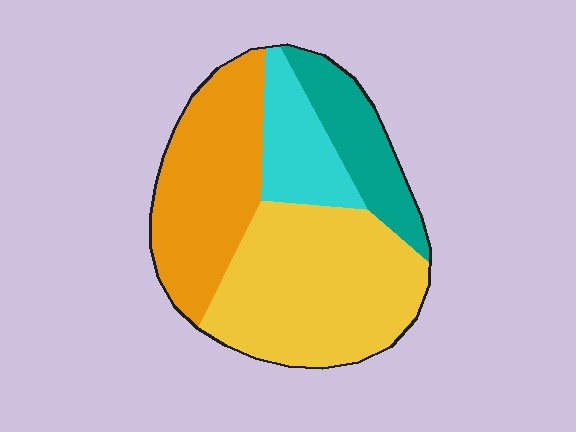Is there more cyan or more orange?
Orange.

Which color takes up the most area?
Yellow, at roughly 40%.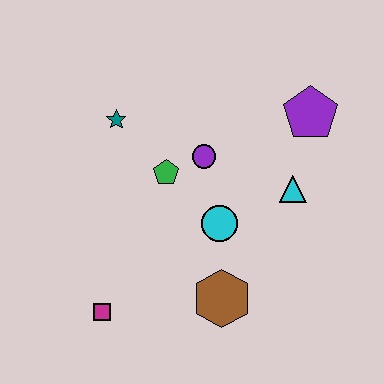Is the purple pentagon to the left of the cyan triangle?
No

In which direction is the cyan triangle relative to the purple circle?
The cyan triangle is to the right of the purple circle.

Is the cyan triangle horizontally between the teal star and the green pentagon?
No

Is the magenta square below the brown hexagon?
Yes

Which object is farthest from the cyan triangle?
The magenta square is farthest from the cyan triangle.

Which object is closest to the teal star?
The green pentagon is closest to the teal star.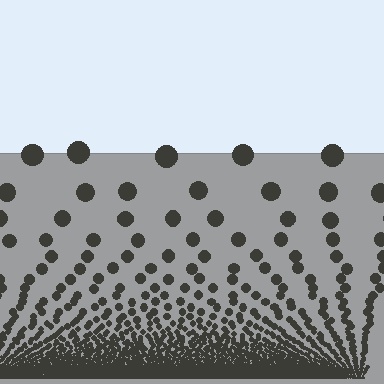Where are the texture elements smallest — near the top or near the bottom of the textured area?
Near the bottom.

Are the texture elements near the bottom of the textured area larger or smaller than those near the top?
Smaller. The gradient is inverted — elements near the bottom are smaller and denser.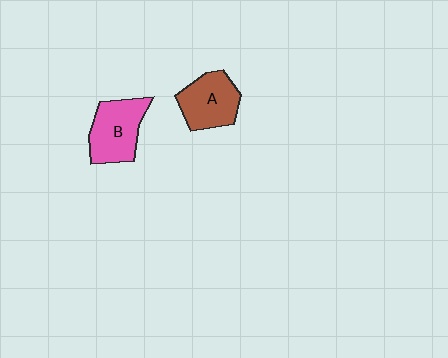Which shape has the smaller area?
Shape A (brown).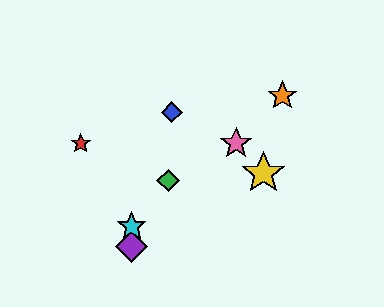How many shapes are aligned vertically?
2 shapes (the purple diamond, the cyan star) are aligned vertically.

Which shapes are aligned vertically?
The purple diamond, the cyan star are aligned vertically.